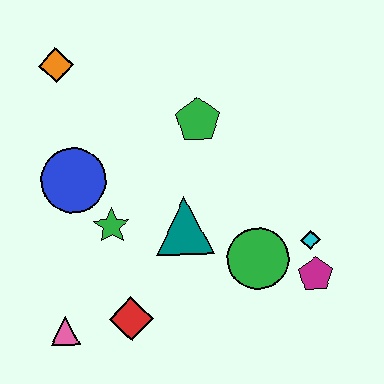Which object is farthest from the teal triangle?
The orange diamond is farthest from the teal triangle.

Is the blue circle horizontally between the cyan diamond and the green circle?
No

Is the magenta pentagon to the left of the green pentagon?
No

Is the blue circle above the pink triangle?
Yes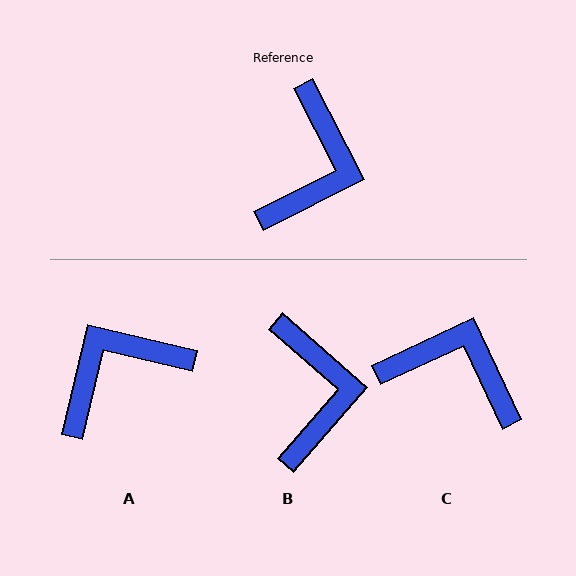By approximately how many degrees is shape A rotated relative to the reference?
Approximately 140 degrees counter-clockwise.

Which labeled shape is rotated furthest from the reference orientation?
A, about 140 degrees away.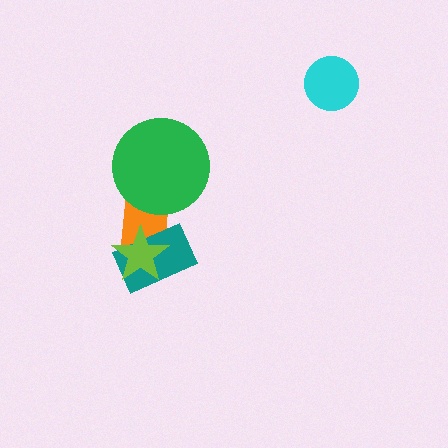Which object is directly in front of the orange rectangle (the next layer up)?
The green circle is directly in front of the orange rectangle.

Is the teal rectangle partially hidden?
Yes, it is partially covered by another shape.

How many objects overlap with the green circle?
1 object overlaps with the green circle.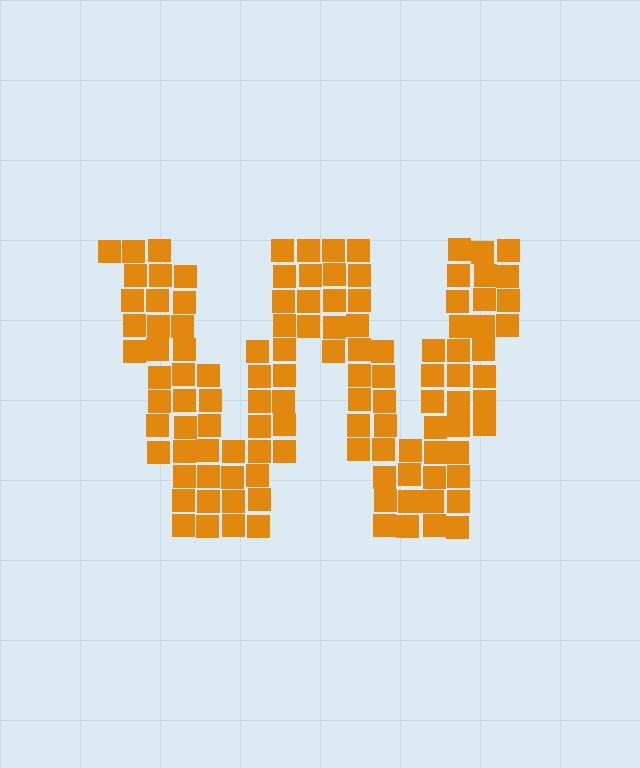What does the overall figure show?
The overall figure shows the letter W.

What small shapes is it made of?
It is made of small squares.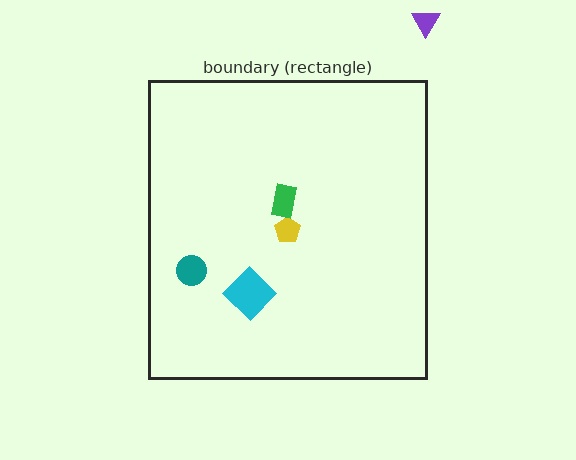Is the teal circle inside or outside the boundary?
Inside.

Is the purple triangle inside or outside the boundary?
Outside.